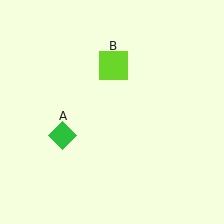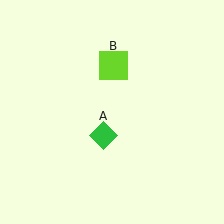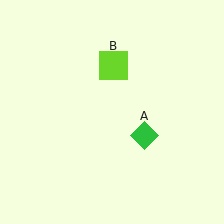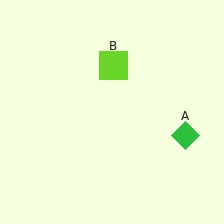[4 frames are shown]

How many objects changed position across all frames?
1 object changed position: green diamond (object A).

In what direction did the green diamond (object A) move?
The green diamond (object A) moved right.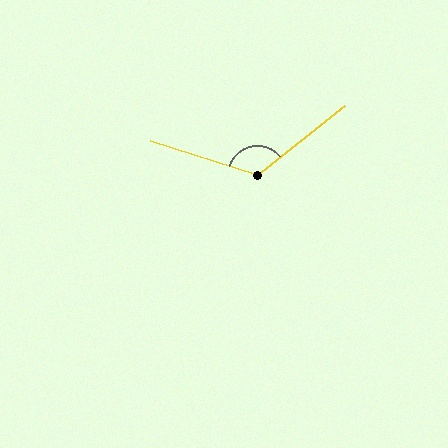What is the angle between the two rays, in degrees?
Approximately 123 degrees.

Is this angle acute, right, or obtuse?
It is obtuse.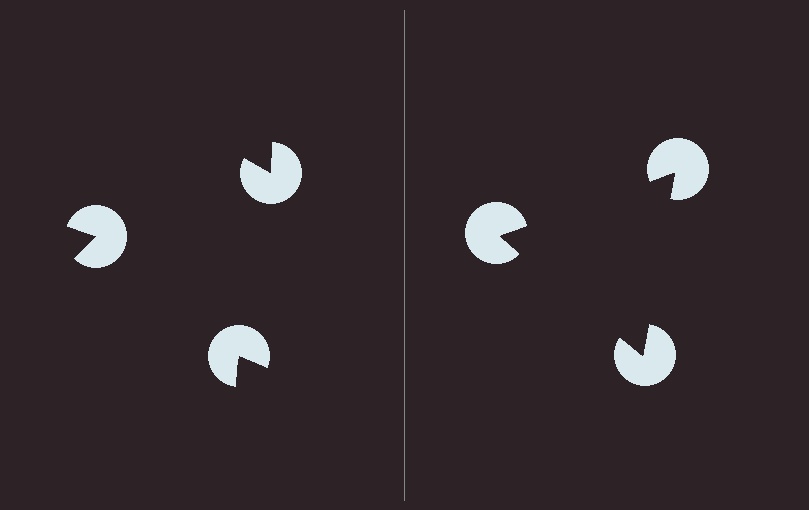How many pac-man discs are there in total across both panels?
6 — 3 on each side.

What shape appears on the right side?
An illusory triangle.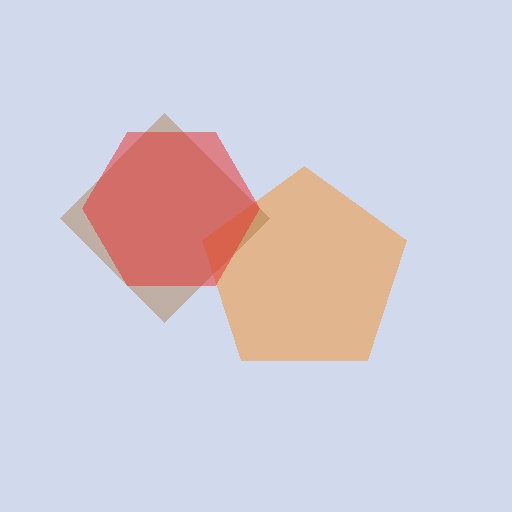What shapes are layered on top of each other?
The layered shapes are: an orange pentagon, a brown diamond, a red hexagon.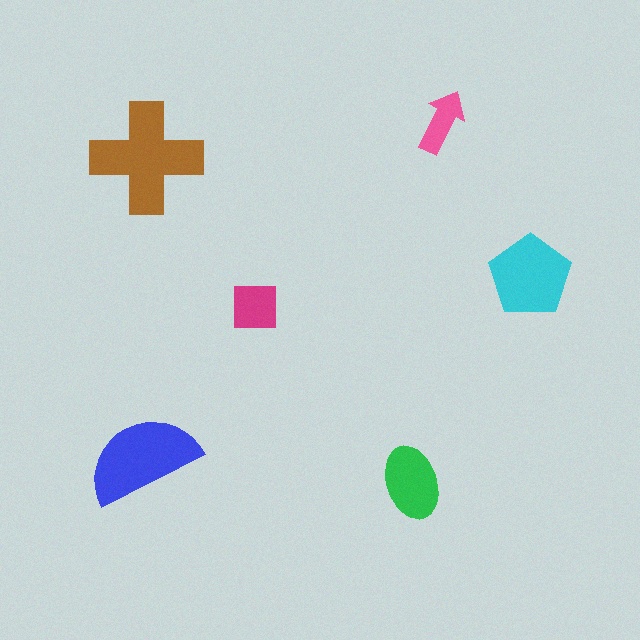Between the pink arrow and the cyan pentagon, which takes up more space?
The cyan pentagon.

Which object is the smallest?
The pink arrow.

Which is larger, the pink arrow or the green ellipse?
The green ellipse.